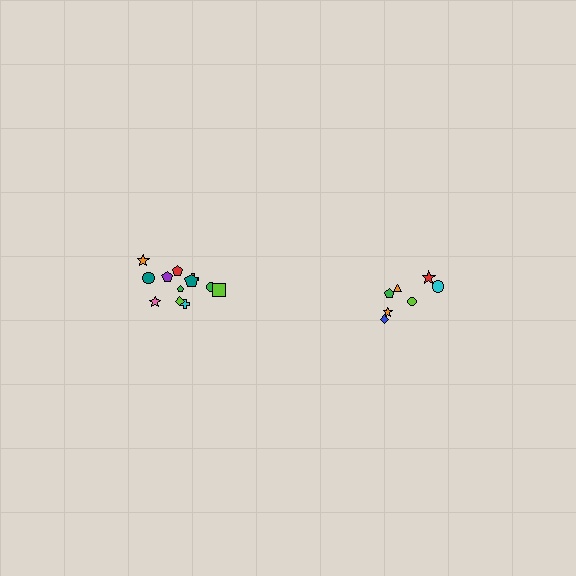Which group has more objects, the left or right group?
The left group.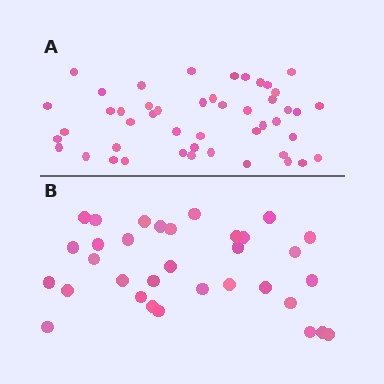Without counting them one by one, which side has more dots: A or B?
Region A (the top region) has more dots.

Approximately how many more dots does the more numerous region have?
Region A has approximately 15 more dots than region B.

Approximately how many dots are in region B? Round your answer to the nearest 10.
About 30 dots. (The exact count is 33, which rounds to 30.)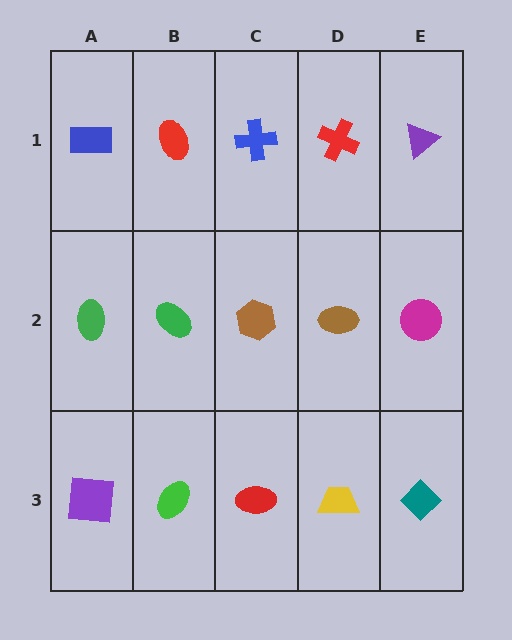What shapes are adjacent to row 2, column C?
A blue cross (row 1, column C), a red ellipse (row 3, column C), a green ellipse (row 2, column B), a brown ellipse (row 2, column D).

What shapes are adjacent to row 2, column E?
A purple triangle (row 1, column E), a teal diamond (row 3, column E), a brown ellipse (row 2, column D).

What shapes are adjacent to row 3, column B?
A green ellipse (row 2, column B), a purple square (row 3, column A), a red ellipse (row 3, column C).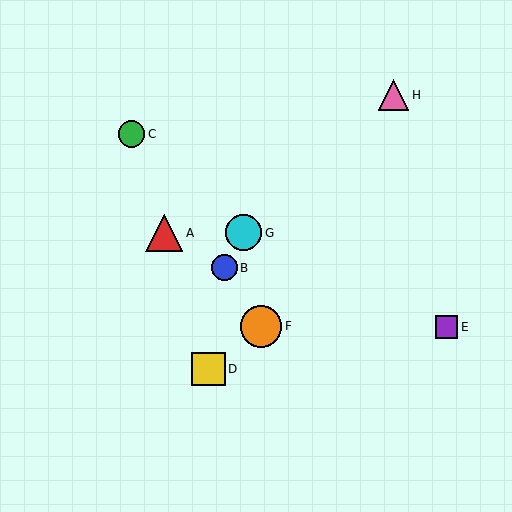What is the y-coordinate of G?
Object G is at y≈233.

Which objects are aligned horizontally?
Objects A, G are aligned horizontally.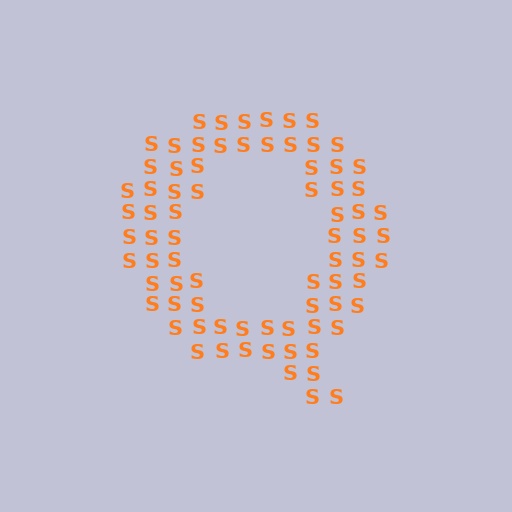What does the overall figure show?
The overall figure shows the letter Q.